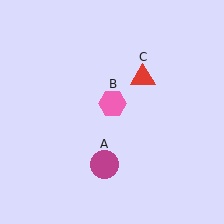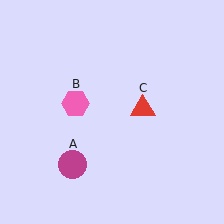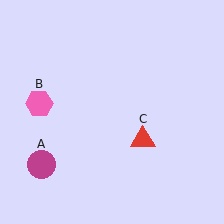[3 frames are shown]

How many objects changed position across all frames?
3 objects changed position: magenta circle (object A), pink hexagon (object B), red triangle (object C).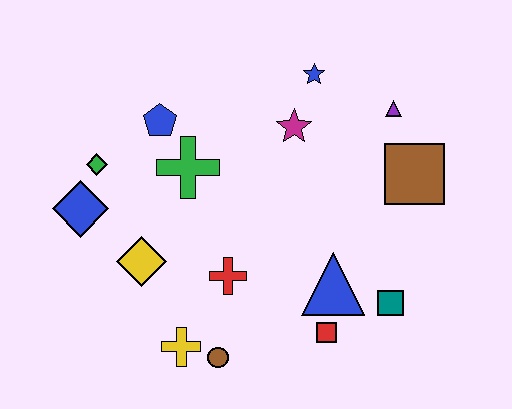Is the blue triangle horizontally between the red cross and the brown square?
Yes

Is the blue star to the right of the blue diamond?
Yes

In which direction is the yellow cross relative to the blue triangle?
The yellow cross is to the left of the blue triangle.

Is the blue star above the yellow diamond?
Yes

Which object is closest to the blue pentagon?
The green cross is closest to the blue pentagon.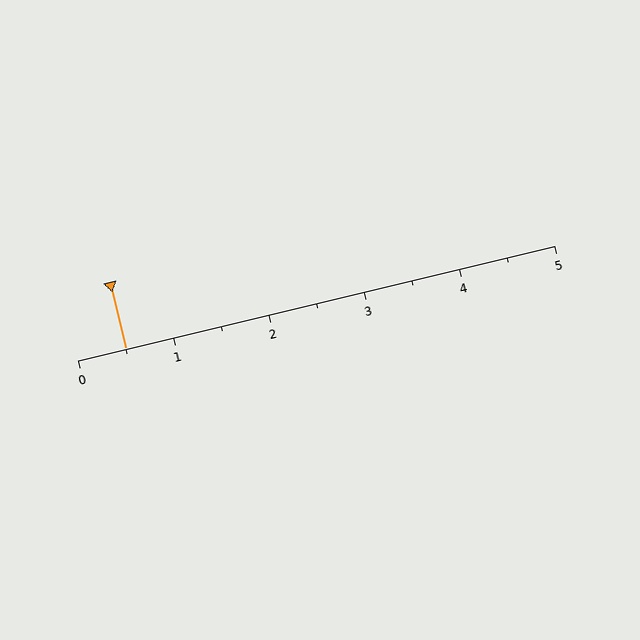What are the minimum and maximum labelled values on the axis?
The axis runs from 0 to 5.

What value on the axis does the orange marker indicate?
The marker indicates approximately 0.5.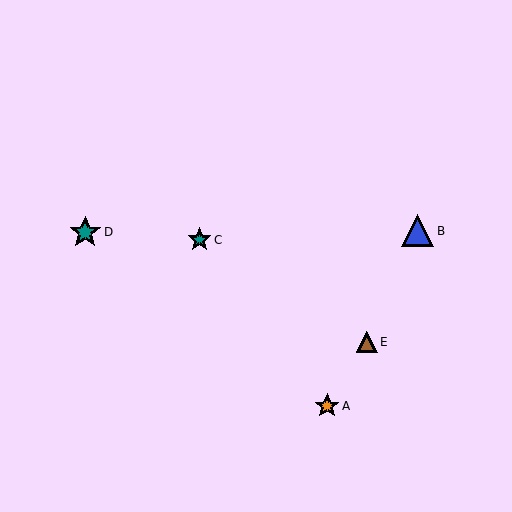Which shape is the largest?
The blue triangle (labeled B) is the largest.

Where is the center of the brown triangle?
The center of the brown triangle is at (367, 342).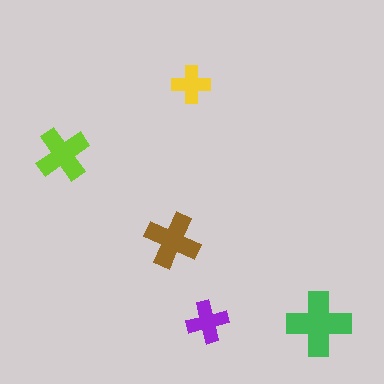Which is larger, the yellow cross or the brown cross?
The brown one.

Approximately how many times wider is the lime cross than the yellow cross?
About 1.5 times wider.